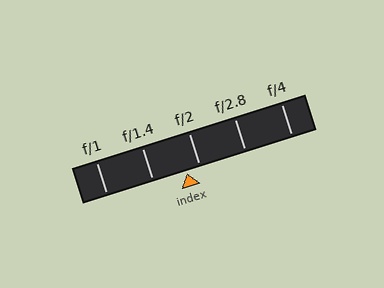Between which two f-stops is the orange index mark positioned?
The index mark is between f/1.4 and f/2.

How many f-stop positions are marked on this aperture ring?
There are 5 f-stop positions marked.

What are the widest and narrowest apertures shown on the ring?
The widest aperture shown is f/1 and the narrowest is f/4.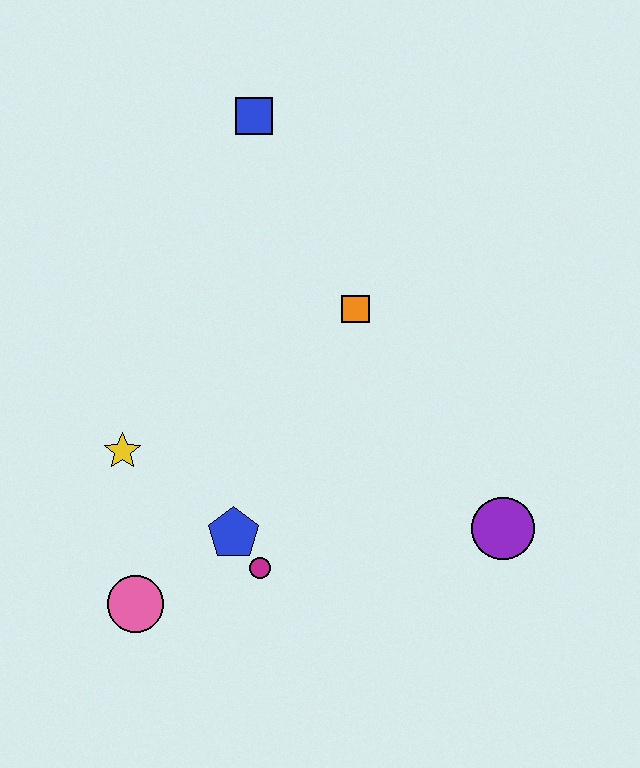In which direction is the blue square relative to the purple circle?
The blue square is above the purple circle.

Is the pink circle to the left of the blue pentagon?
Yes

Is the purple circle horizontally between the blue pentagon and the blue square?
No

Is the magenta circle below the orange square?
Yes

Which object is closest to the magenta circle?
The blue pentagon is closest to the magenta circle.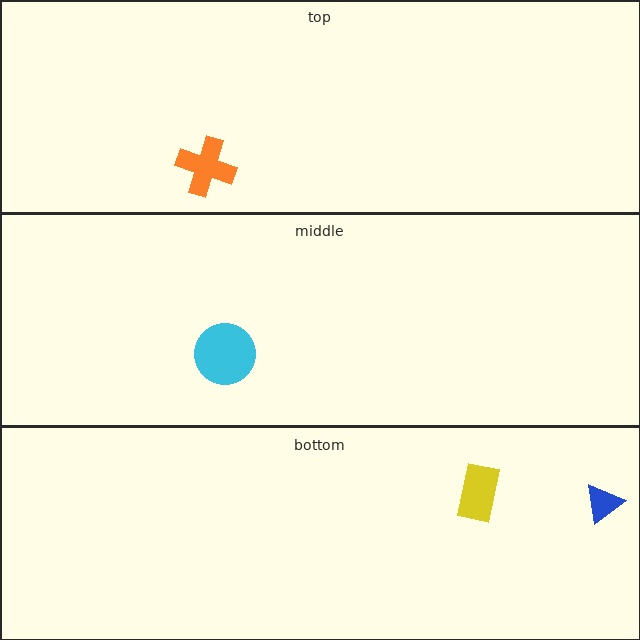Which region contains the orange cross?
The top region.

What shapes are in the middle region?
The cyan circle.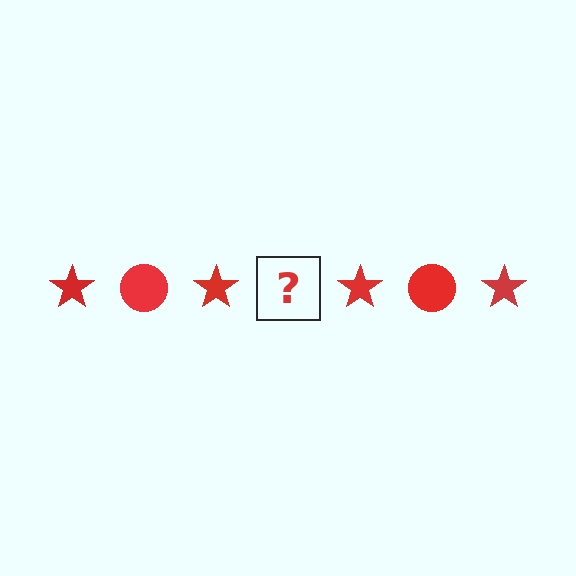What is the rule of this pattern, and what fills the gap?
The rule is that the pattern cycles through star, circle shapes in red. The gap should be filled with a red circle.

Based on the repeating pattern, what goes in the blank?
The blank should be a red circle.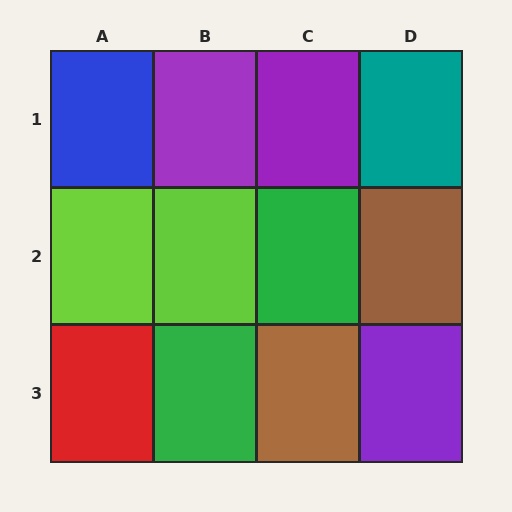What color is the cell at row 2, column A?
Lime.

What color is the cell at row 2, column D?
Brown.